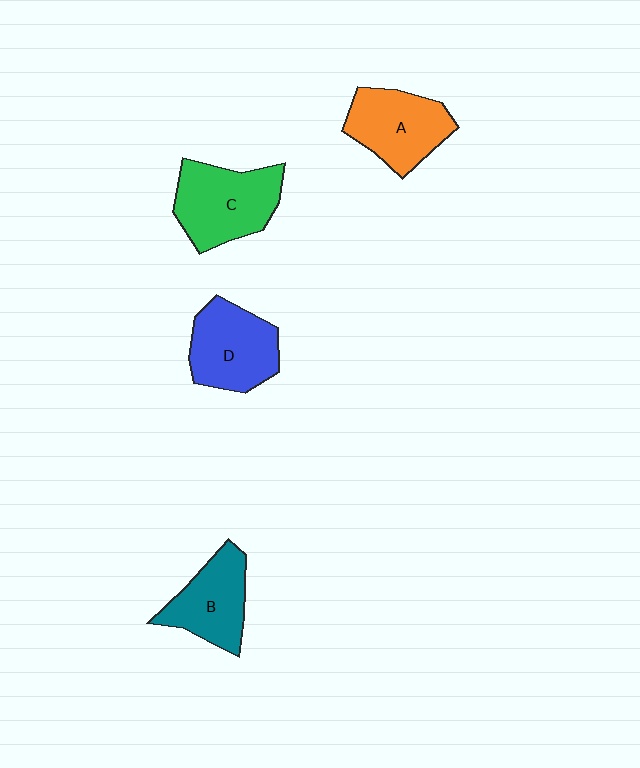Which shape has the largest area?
Shape C (green).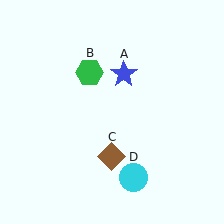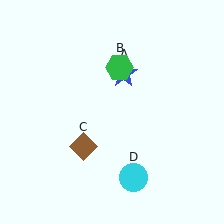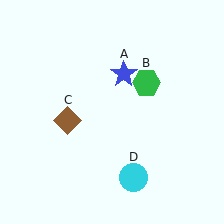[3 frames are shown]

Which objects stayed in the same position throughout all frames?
Blue star (object A) and cyan circle (object D) remained stationary.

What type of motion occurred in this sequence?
The green hexagon (object B), brown diamond (object C) rotated clockwise around the center of the scene.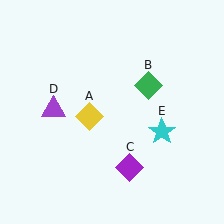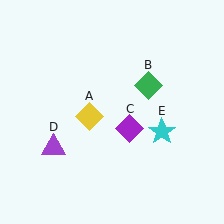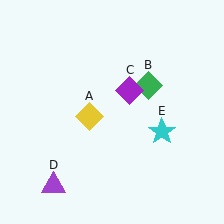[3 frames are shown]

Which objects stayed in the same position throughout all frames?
Yellow diamond (object A) and green diamond (object B) and cyan star (object E) remained stationary.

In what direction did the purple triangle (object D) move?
The purple triangle (object D) moved down.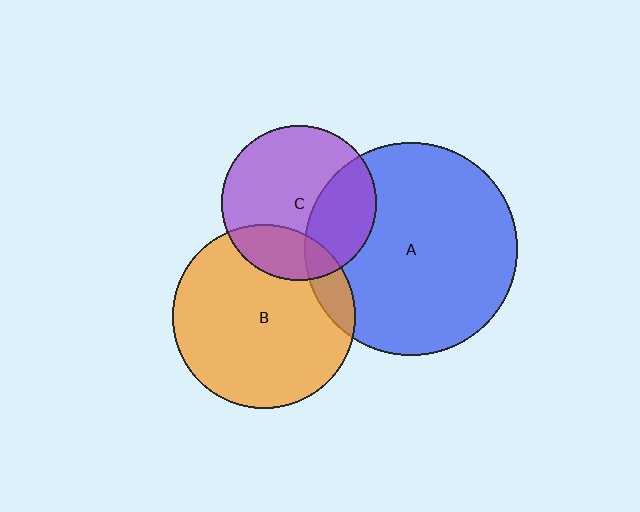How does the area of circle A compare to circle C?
Approximately 1.9 times.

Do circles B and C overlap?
Yes.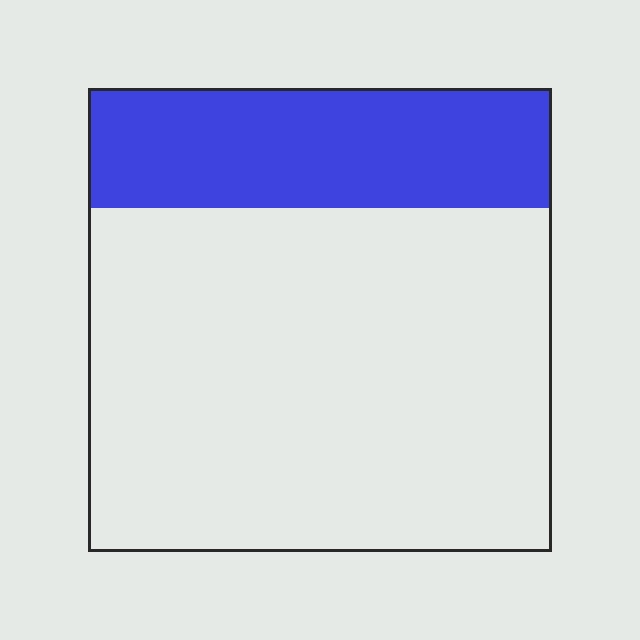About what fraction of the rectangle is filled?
About one quarter (1/4).